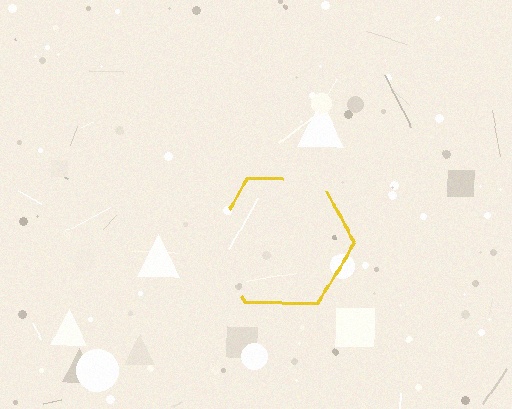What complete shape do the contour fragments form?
The contour fragments form a hexagon.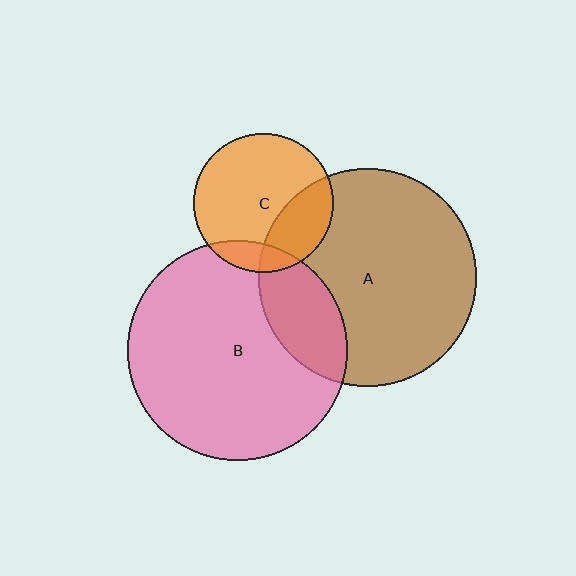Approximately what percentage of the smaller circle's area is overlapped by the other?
Approximately 25%.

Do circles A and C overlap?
Yes.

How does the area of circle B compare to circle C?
Approximately 2.5 times.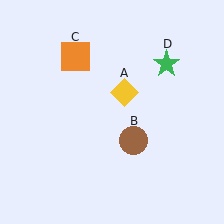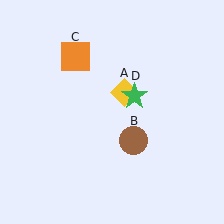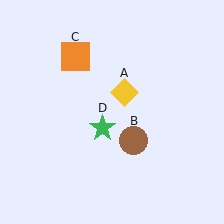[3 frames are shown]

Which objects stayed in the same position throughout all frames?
Yellow diamond (object A) and brown circle (object B) and orange square (object C) remained stationary.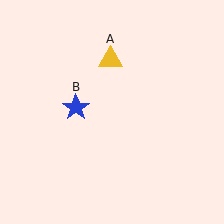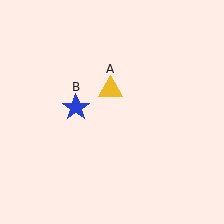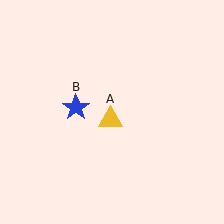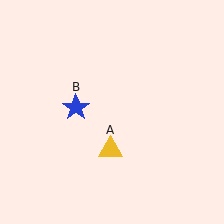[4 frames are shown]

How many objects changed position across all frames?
1 object changed position: yellow triangle (object A).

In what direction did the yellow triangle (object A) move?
The yellow triangle (object A) moved down.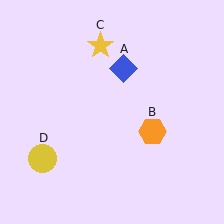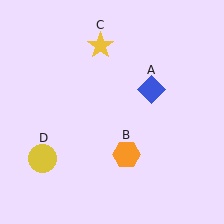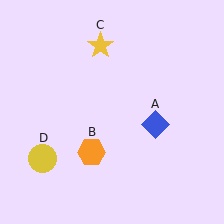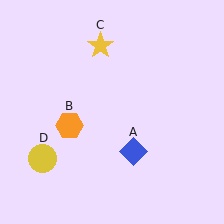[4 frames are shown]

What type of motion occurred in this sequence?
The blue diamond (object A), orange hexagon (object B) rotated clockwise around the center of the scene.